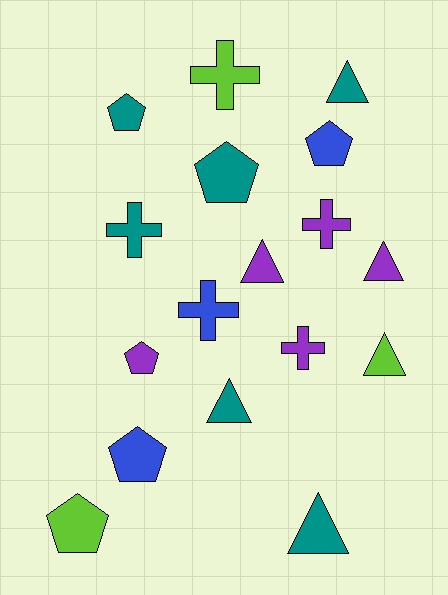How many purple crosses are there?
There are 2 purple crosses.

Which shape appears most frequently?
Pentagon, with 6 objects.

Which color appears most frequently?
Teal, with 6 objects.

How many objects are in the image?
There are 17 objects.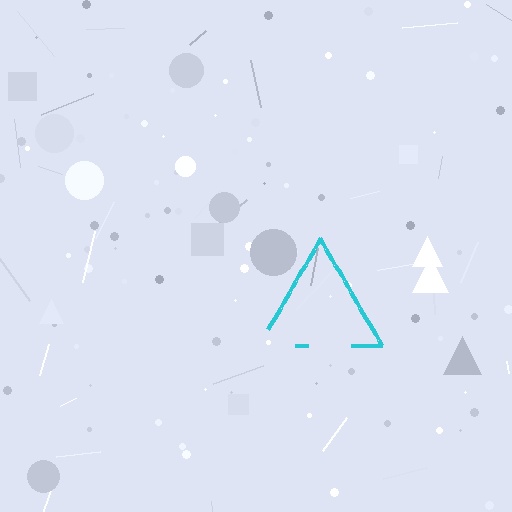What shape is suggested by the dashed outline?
The dashed outline suggests a triangle.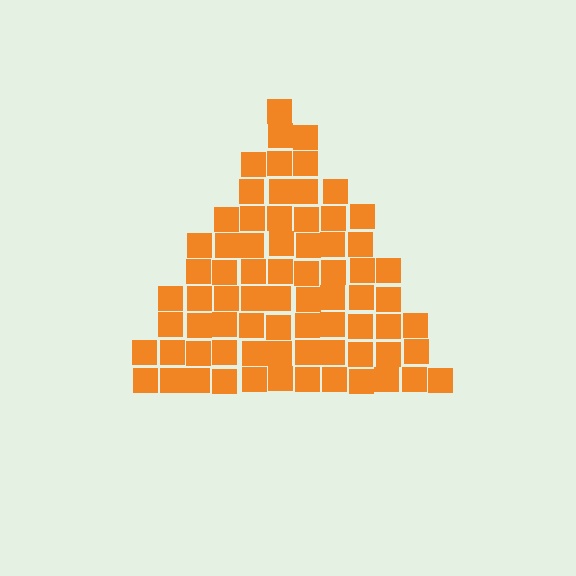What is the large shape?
The large shape is a triangle.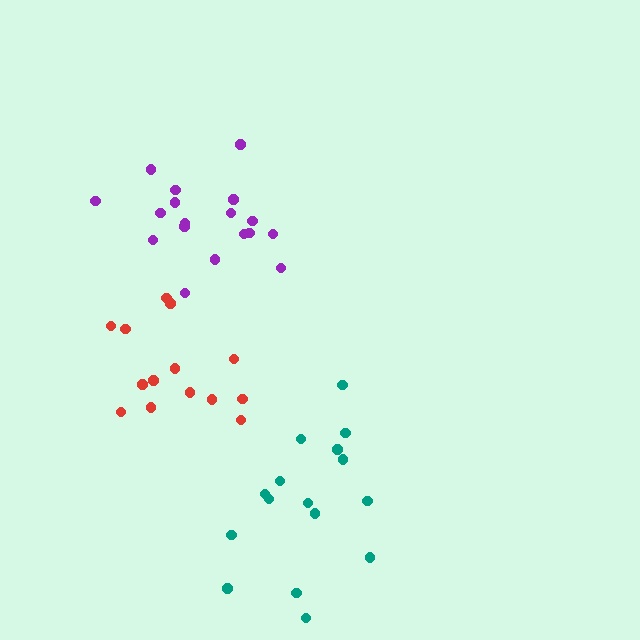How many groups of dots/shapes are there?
There are 3 groups.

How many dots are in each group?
Group 1: 18 dots, Group 2: 16 dots, Group 3: 14 dots (48 total).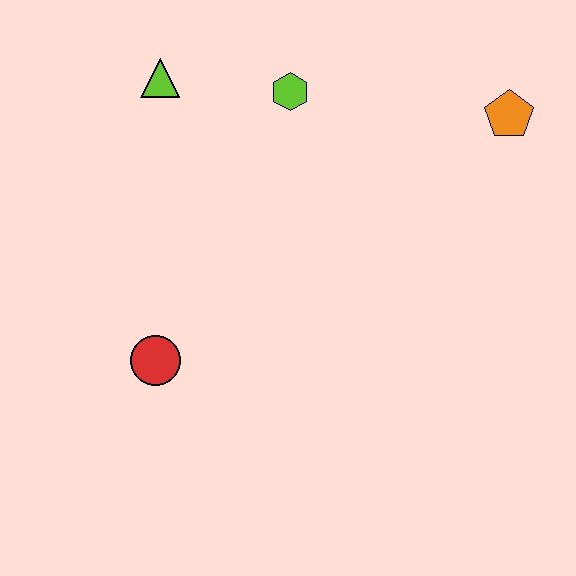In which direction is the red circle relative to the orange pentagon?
The red circle is to the left of the orange pentagon.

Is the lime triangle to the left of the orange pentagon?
Yes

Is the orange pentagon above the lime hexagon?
No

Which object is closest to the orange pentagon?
The lime hexagon is closest to the orange pentagon.